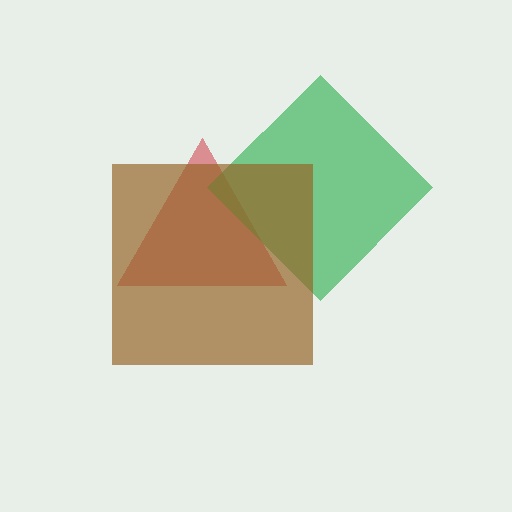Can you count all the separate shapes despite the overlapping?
Yes, there are 3 separate shapes.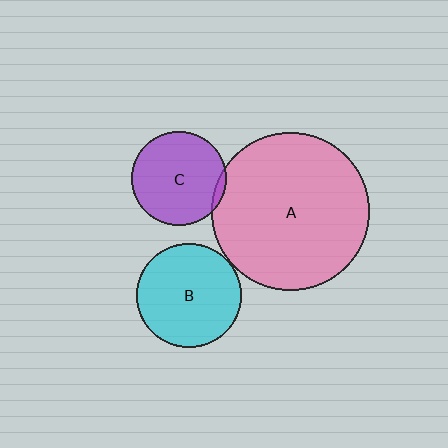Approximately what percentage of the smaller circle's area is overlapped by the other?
Approximately 5%.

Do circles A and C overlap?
Yes.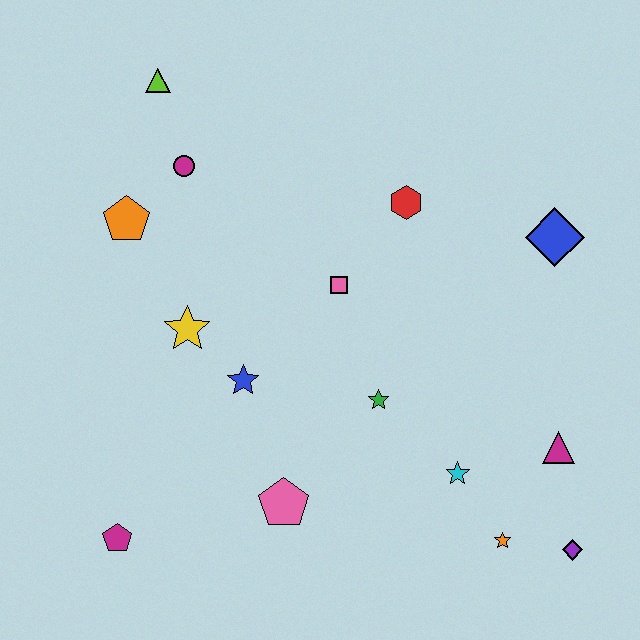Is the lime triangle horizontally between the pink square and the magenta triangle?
No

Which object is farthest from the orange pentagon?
The purple diamond is farthest from the orange pentagon.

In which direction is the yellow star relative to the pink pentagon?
The yellow star is above the pink pentagon.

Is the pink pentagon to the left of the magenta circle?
No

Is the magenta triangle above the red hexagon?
No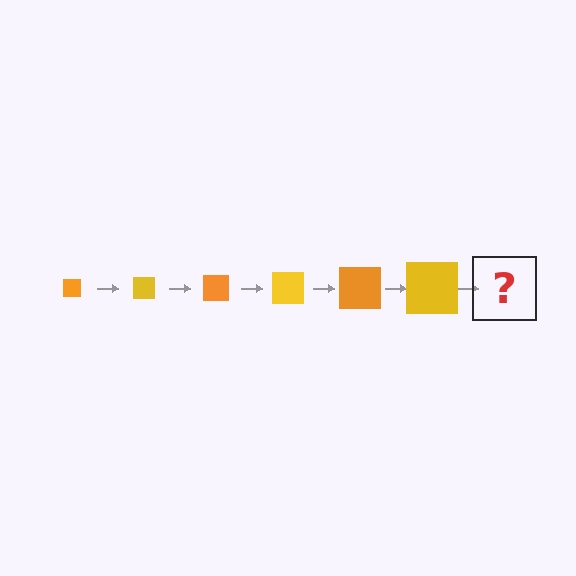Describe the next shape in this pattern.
It should be an orange square, larger than the previous one.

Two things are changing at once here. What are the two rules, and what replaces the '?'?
The two rules are that the square grows larger each step and the color cycles through orange and yellow. The '?' should be an orange square, larger than the previous one.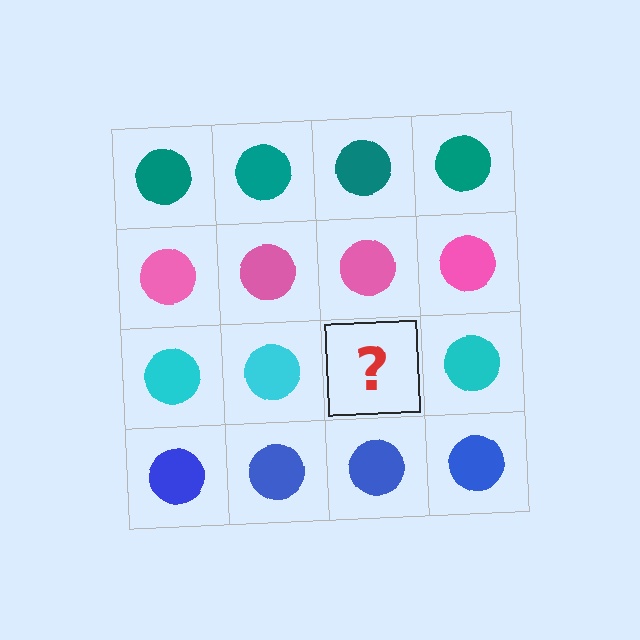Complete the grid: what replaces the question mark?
The question mark should be replaced with a cyan circle.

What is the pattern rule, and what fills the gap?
The rule is that each row has a consistent color. The gap should be filled with a cyan circle.